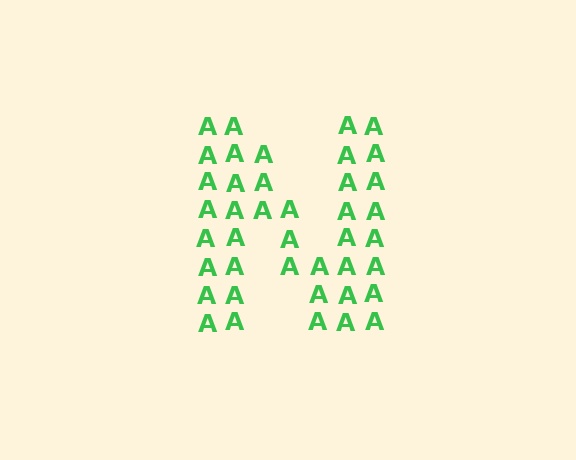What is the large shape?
The large shape is the letter N.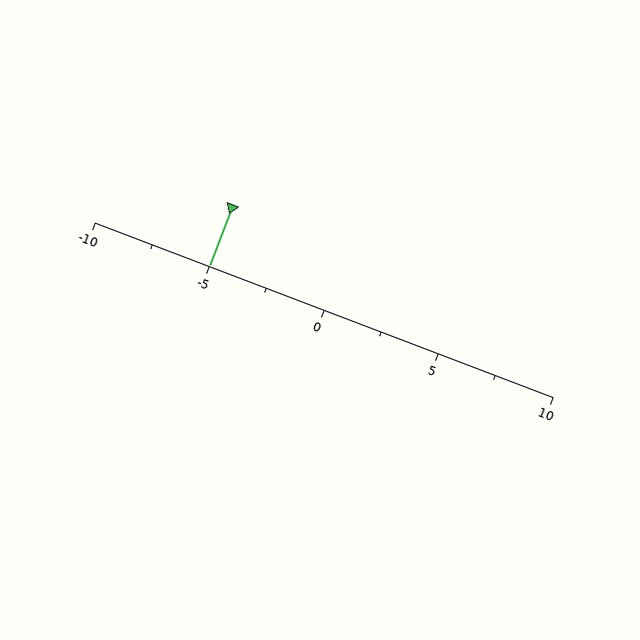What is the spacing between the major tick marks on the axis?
The major ticks are spaced 5 apart.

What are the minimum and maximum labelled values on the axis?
The axis runs from -10 to 10.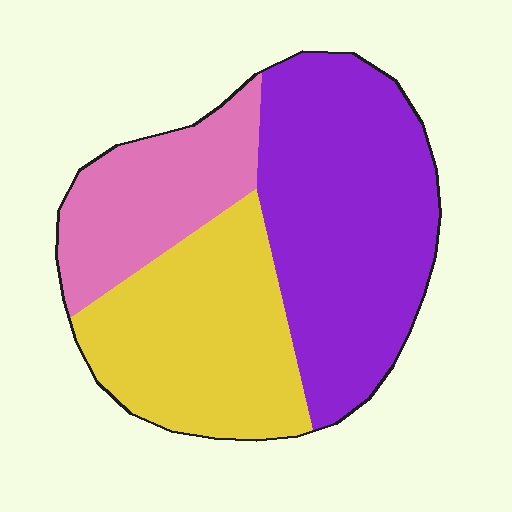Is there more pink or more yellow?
Yellow.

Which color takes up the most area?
Purple, at roughly 45%.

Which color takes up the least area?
Pink, at roughly 20%.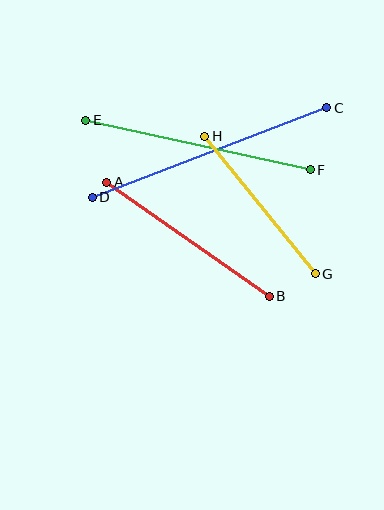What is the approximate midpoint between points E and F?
The midpoint is at approximately (198, 145) pixels.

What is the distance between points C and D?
The distance is approximately 251 pixels.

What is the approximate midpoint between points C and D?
The midpoint is at approximately (210, 153) pixels.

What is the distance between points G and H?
The distance is approximately 176 pixels.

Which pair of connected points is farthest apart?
Points C and D are farthest apart.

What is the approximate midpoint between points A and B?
The midpoint is at approximately (188, 239) pixels.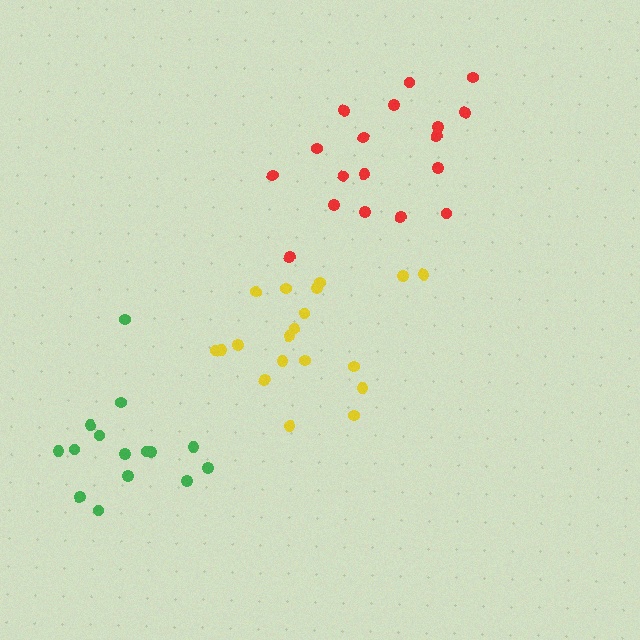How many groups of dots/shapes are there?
There are 3 groups.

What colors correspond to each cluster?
The clusters are colored: red, green, yellow.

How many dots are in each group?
Group 1: 18 dots, Group 2: 15 dots, Group 3: 19 dots (52 total).